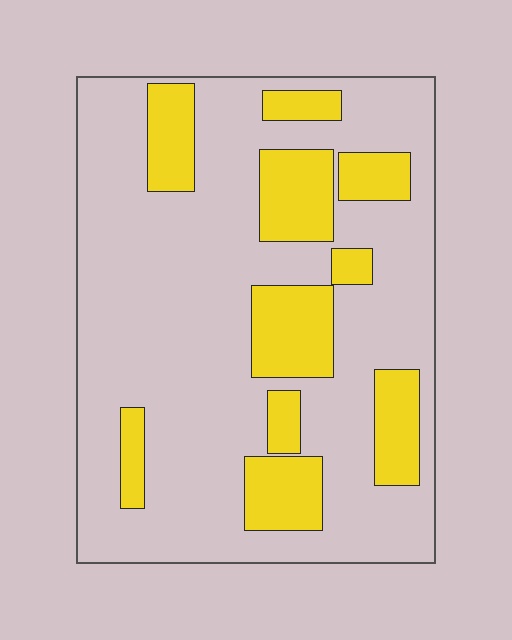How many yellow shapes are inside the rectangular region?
10.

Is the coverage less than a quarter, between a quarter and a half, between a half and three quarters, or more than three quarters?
Less than a quarter.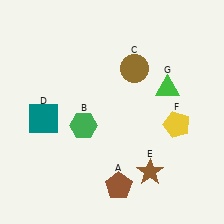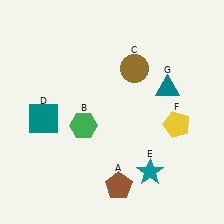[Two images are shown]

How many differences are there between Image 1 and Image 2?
There are 2 differences between the two images.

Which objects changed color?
E changed from brown to teal. G changed from green to teal.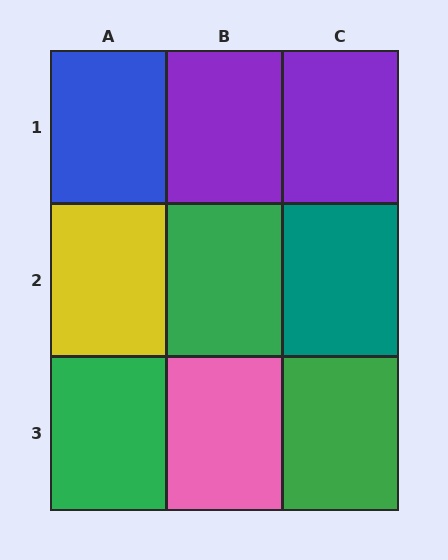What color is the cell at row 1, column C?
Purple.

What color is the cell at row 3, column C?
Green.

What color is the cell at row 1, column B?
Purple.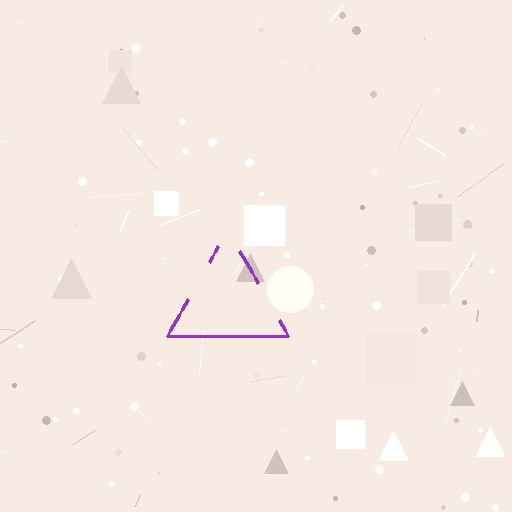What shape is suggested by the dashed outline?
The dashed outline suggests a triangle.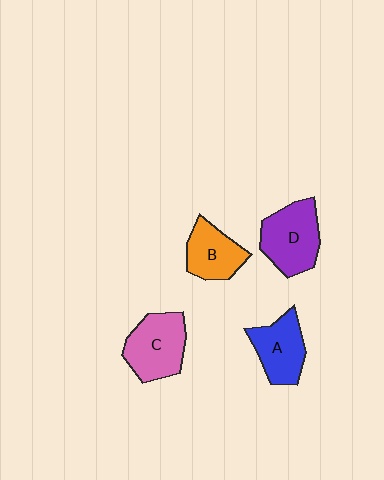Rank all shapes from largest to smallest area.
From largest to smallest: D (purple), C (pink), A (blue), B (orange).